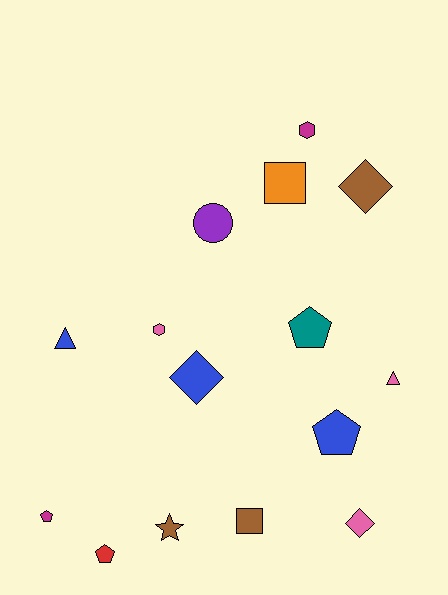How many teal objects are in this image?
There is 1 teal object.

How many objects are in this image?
There are 15 objects.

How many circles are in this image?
There is 1 circle.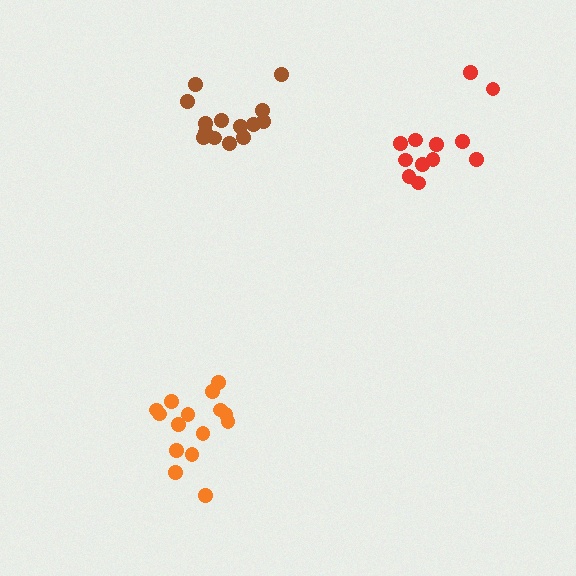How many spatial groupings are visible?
There are 3 spatial groupings.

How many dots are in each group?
Group 1: 14 dots, Group 2: 15 dots, Group 3: 12 dots (41 total).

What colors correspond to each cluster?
The clusters are colored: brown, orange, red.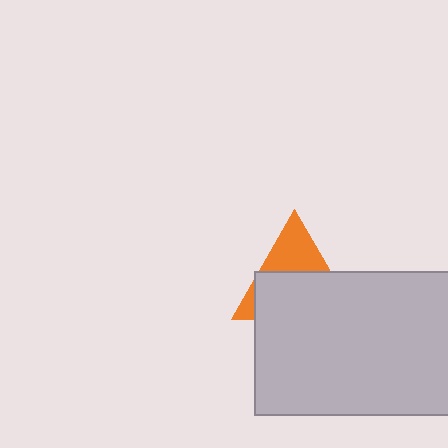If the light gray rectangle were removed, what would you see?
You would see the complete orange triangle.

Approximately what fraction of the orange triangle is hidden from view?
Roughly 62% of the orange triangle is hidden behind the light gray rectangle.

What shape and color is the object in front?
The object in front is a light gray rectangle.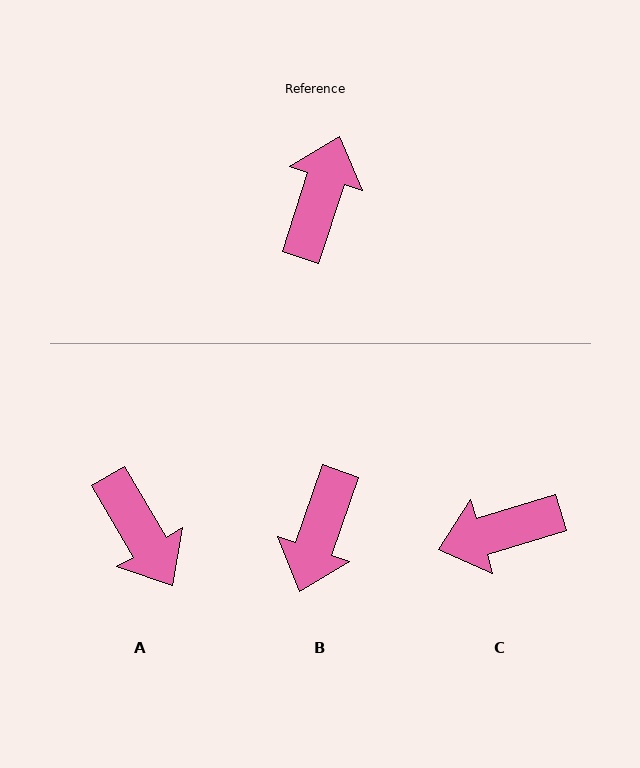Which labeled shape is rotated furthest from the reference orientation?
B, about 179 degrees away.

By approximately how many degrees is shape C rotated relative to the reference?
Approximately 125 degrees counter-clockwise.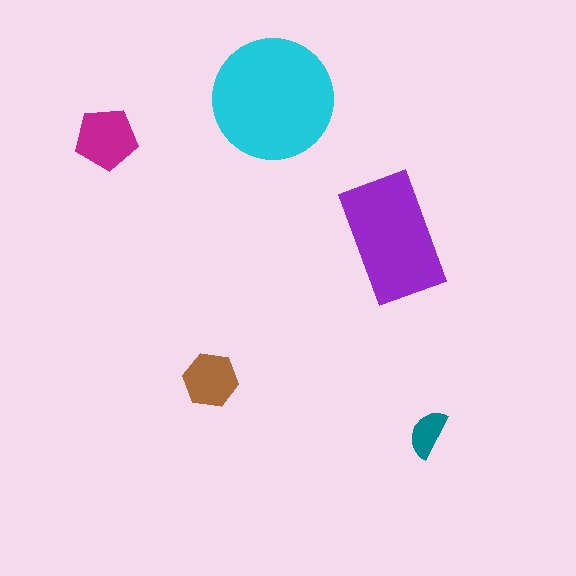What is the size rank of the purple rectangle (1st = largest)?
2nd.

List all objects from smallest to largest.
The teal semicircle, the brown hexagon, the magenta pentagon, the purple rectangle, the cyan circle.